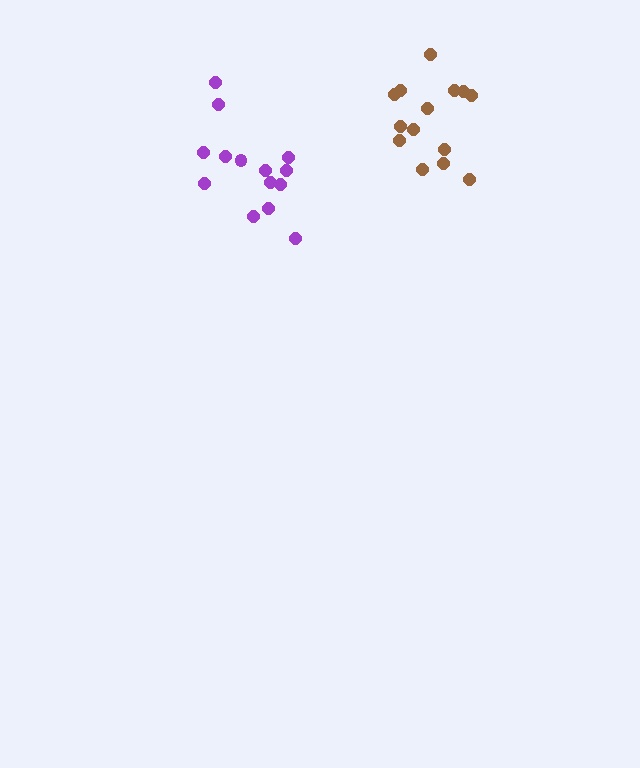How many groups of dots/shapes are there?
There are 2 groups.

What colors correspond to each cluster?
The clusters are colored: brown, purple.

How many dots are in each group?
Group 1: 15 dots, Group 2: 14 dots (29 total).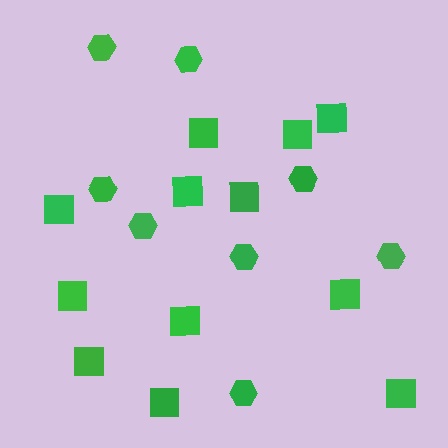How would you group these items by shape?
There are 2 groups: one group of hexagons (8) and one group of squares (12).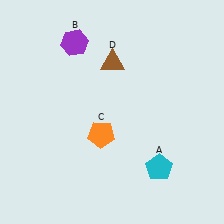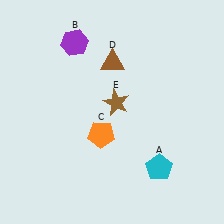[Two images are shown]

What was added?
A brown star (E) was added in Image 2.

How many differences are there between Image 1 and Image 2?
There is 1 difference between the two images.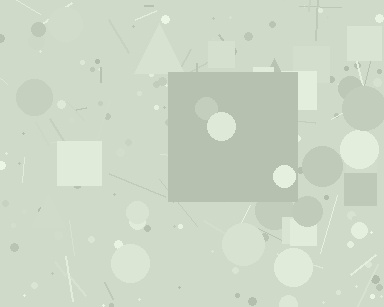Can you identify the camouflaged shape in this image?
The camouflaged shape is a square.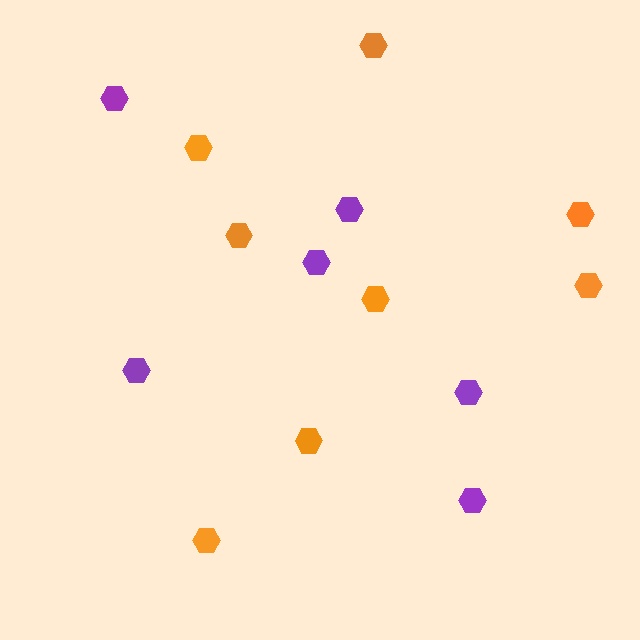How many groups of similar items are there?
There are 2 groups: one group of purple hexagons (6) and one group of orange hexagons (8).